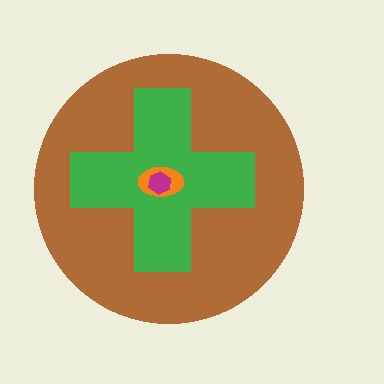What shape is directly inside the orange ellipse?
The magenta hexagon.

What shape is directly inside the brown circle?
The green cross.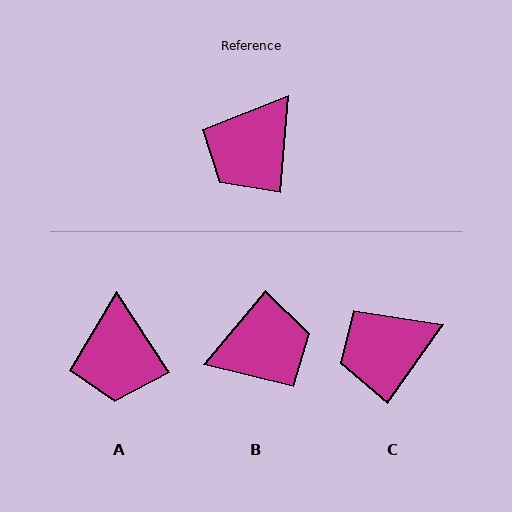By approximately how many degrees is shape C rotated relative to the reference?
Approximately 31 degrees clockwise.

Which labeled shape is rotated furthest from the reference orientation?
B, about 145 degrees away.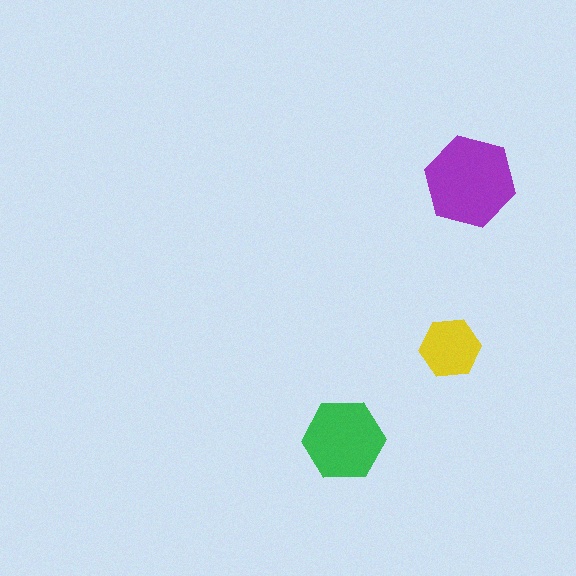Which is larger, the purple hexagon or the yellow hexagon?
The purple one.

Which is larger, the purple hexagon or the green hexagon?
The purple one.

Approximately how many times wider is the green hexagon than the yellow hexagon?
About 1.5 times wider.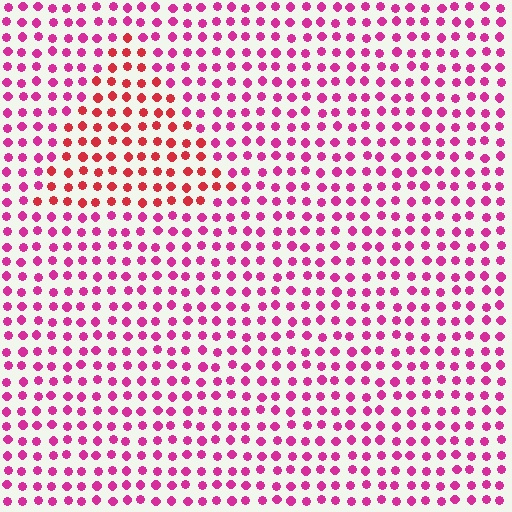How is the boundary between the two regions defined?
The boundary is defined purely by a slight shift in hue (about 34 degrees). Spacing, size, and orientation are identical on both sides.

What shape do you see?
I see a triangle.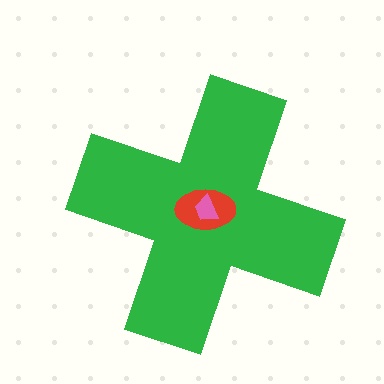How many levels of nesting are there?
3.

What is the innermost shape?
The pink trapezoid.